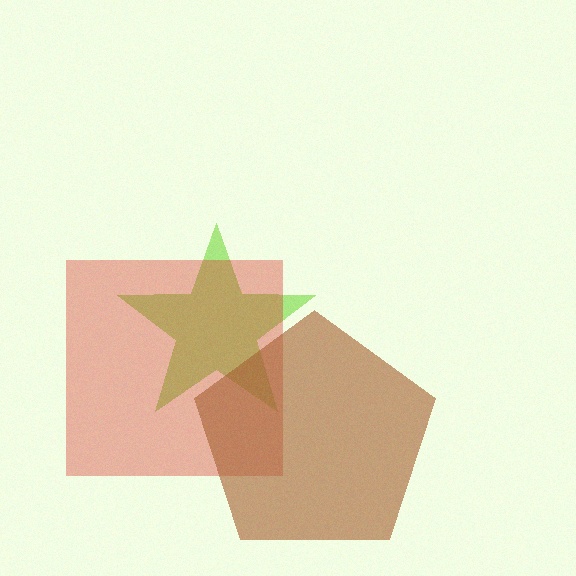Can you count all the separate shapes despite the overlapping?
Yes, there are 3 separate shapes.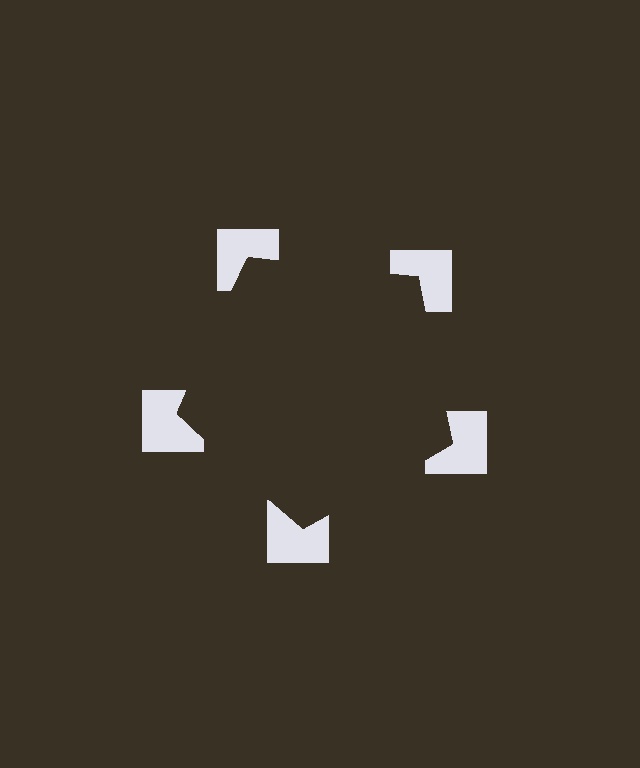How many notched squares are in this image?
There are 5 — one at each vertex of the illusory pentagon.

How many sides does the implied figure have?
5 sides.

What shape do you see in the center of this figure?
An illusory pentagon — its edges are inferred from the aligned wedge cuts in the notched squares, not physically drawn.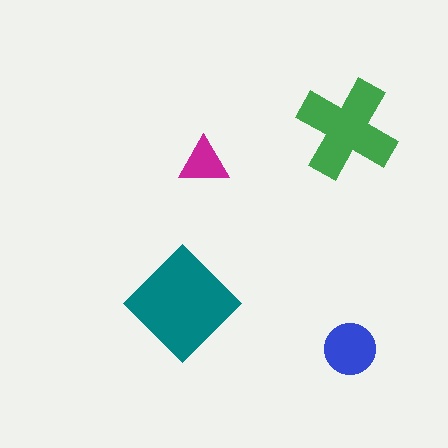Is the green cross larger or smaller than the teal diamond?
Smaller.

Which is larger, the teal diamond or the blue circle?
The teal diamond.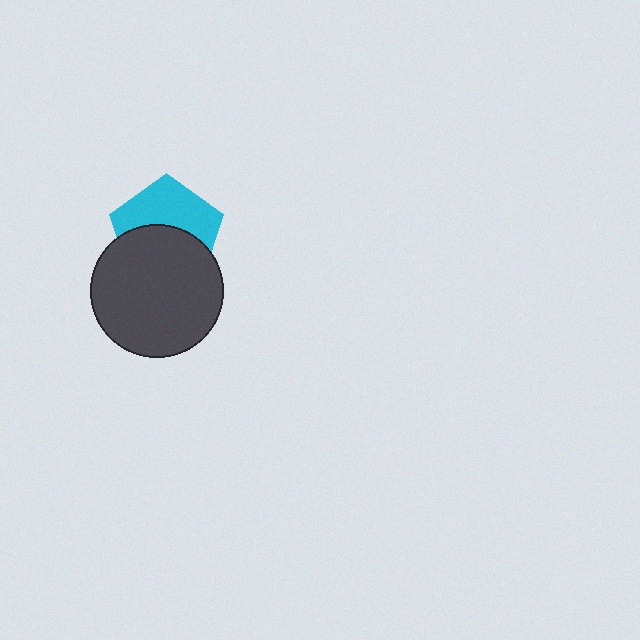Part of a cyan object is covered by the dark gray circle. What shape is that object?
It is a pentagon.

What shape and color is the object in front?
The object in front is a dark gray circle.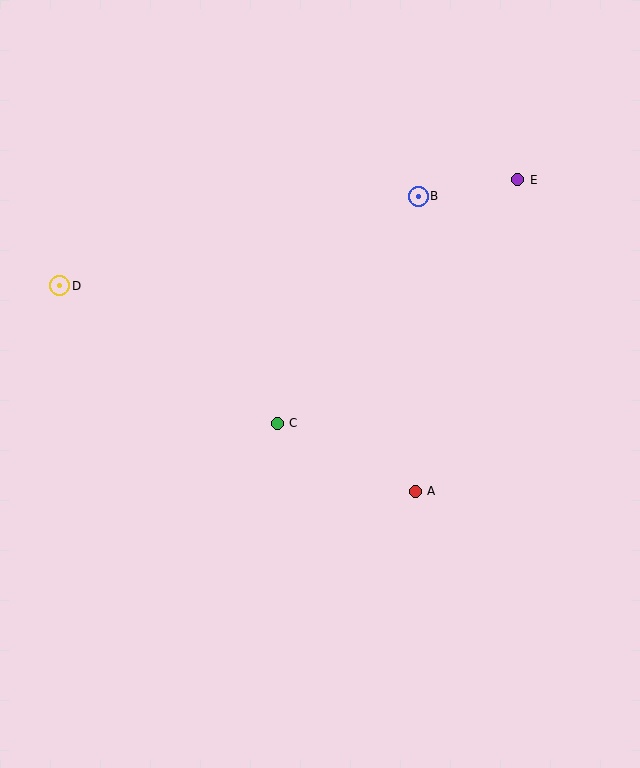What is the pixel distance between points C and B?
The distance between C and B is 267 pixels.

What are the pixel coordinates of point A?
Point A is at (415, 491).